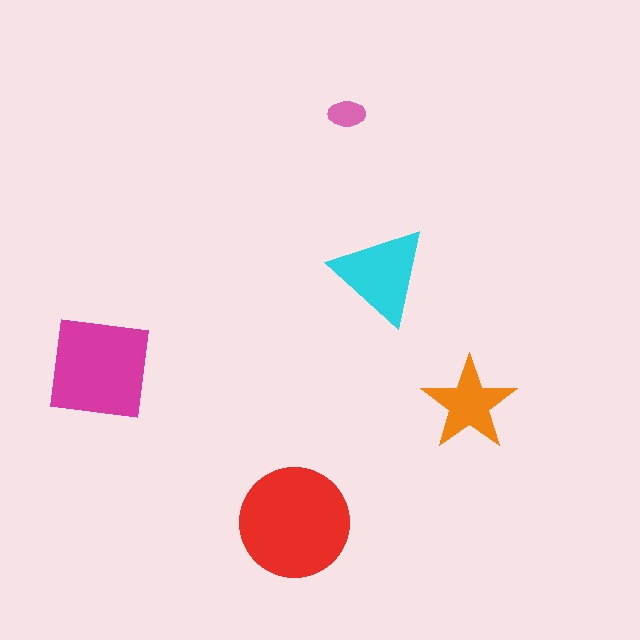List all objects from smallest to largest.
The pink ellipse, the orange star, the cyan triangle, the magenta square, the red circle.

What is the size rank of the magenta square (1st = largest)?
2nd.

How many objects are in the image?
There are 5 objects in the image.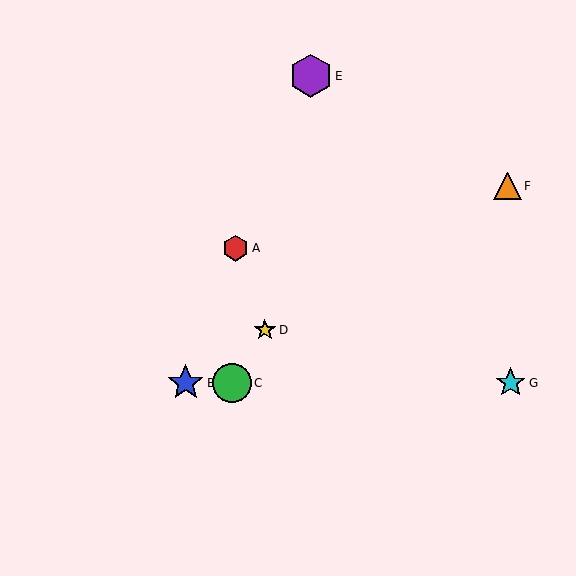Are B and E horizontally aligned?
No, B is at y≈383 and E is at y≈76.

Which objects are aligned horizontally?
Objects B, C, G are aligned horizontally.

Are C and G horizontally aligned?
Yes, both are at y≈383.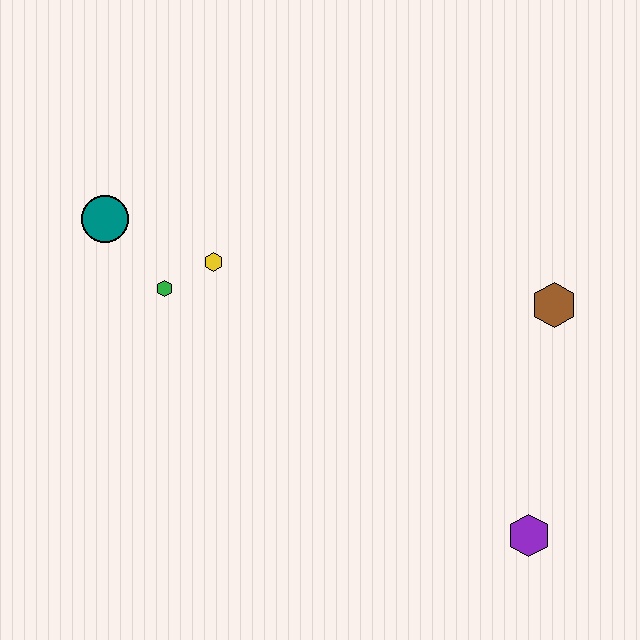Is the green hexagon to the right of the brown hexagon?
No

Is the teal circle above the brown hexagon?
Yes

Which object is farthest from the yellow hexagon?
The purple hexagon is farthest from the yellow hexagon.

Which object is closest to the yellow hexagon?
The green hexagon is closest to the yellow hexagon.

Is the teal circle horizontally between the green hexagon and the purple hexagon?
No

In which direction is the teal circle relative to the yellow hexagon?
The teal circle is to the left of the yellow hexagon.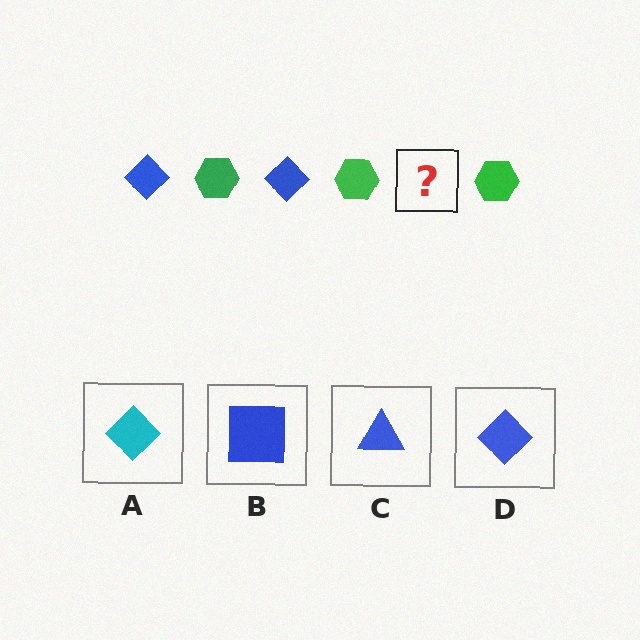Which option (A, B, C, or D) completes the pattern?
D.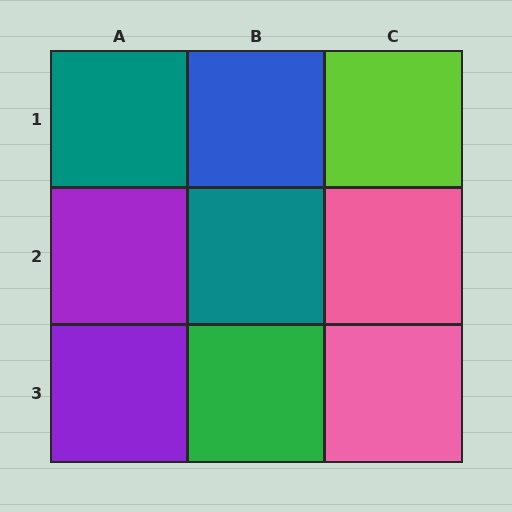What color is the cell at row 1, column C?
Lime.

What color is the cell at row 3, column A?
Purple.